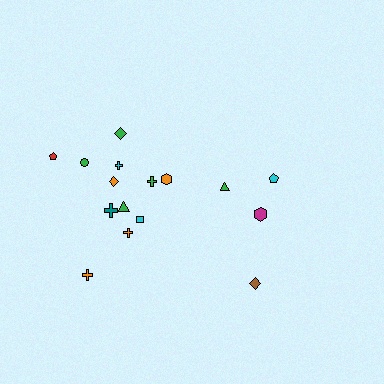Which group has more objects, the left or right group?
The left group.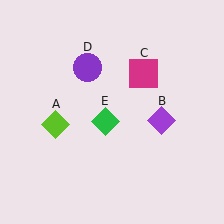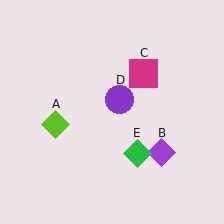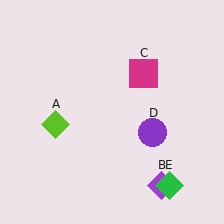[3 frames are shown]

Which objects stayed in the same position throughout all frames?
Lime diamond (object A) and magenta square (object C) remained stationary.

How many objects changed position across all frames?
3 objects changed position: purple diamond (object B), purple circle (object D), green diamond (object E).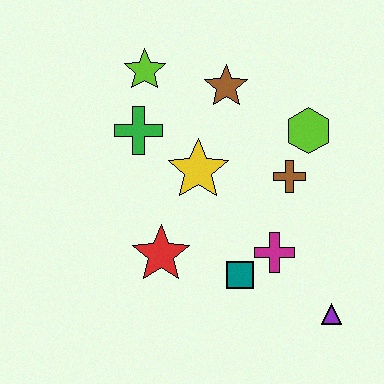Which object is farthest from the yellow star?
The purple triangle is farthest from the yellow star.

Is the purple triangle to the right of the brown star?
Yes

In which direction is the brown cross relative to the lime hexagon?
The brown cross is below the lime hexagon.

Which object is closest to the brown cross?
The lime hexagon is closest to the brown cross.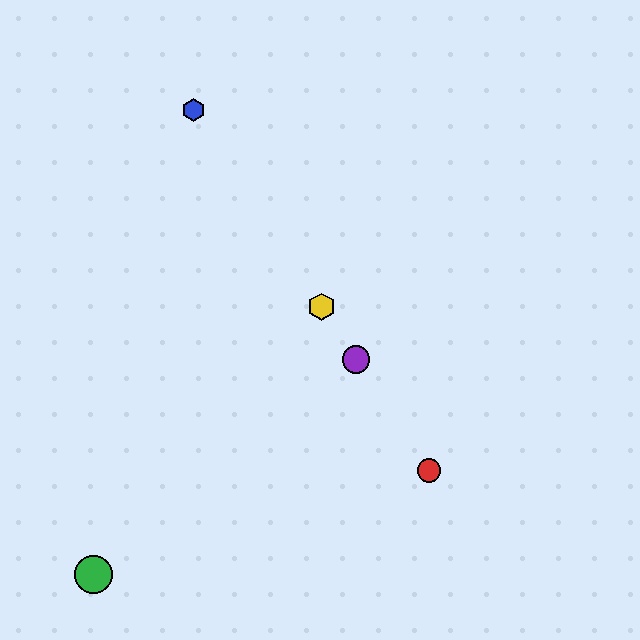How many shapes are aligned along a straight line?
4 shapes (the red circle, the blue hexagon, the yellow hexagon, the purple circle) are aligned along a straight line.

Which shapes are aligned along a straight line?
The red circle, the blue hexagon, the yellow hexagon, the purple circle are aligned along a straight line.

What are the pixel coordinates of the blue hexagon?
The blue hexagon is at (193, 110).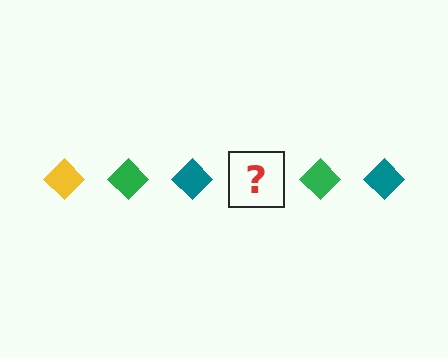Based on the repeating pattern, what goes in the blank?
The blank should be a yellow diamond.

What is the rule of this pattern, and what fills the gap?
The rule is that the pattern cycles through yellow, green, teal diamonds. The gap should be filled with a yellow diamond.